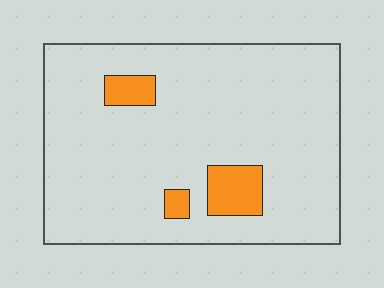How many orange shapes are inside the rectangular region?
3.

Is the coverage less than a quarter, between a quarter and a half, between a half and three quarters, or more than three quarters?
Less than a quarter.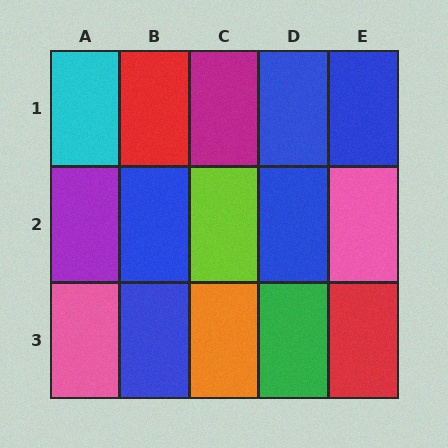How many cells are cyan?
1 cell is cyan.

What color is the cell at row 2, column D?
Blue.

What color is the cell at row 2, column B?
Blue.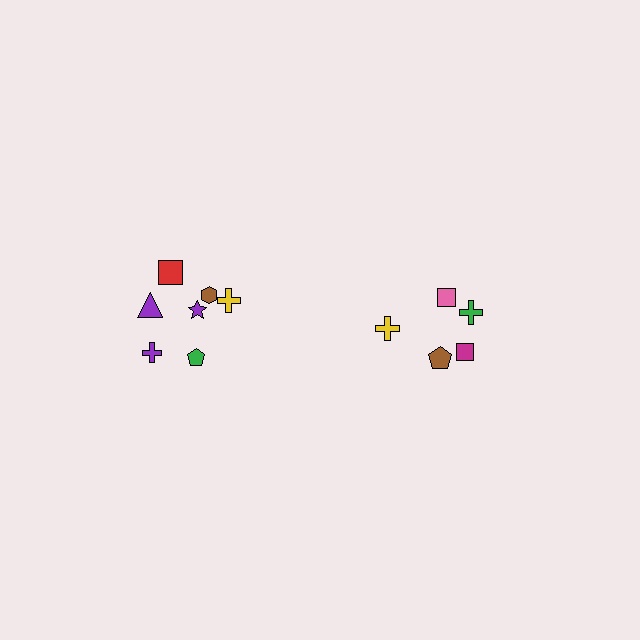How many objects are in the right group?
There are 5 objects.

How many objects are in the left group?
There are 7 objects.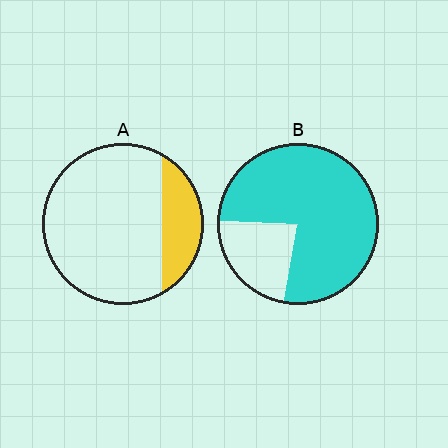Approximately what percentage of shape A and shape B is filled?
A is approximately 20% and B is approximately 75%.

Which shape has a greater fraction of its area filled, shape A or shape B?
Shape B.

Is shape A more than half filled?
No.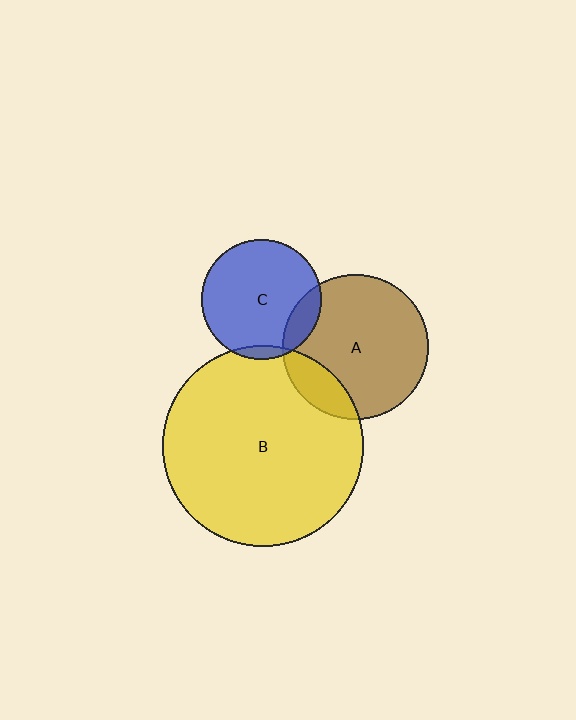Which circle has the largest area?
Circle B (yellow).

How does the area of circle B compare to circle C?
Approximately 2.8 times.